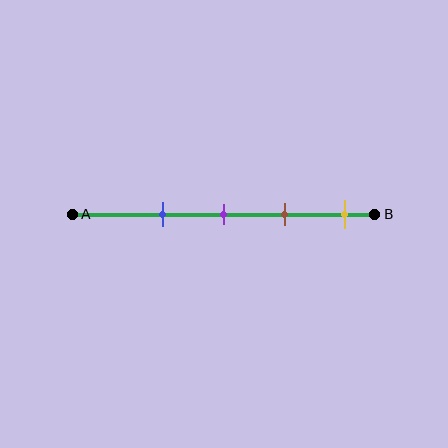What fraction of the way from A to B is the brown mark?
The brown mark is approximately 70% (0.7) of the way from A to B.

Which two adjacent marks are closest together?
The purple and brown marks are the closest adjacent pair.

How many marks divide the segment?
There are 4 marks dividing the segment.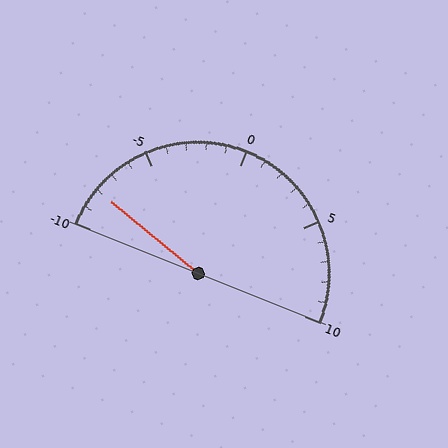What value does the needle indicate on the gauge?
The needle indicates approximately -8.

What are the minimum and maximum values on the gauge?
The gauge ranges from -10 to 10.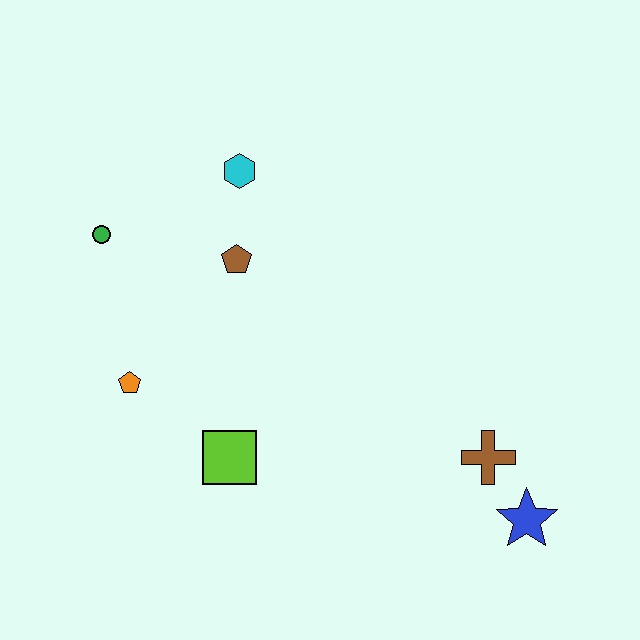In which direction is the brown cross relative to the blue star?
The brown cross is above the blue star.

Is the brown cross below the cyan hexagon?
Yes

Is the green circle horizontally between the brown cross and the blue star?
No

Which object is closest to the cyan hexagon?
The brown pentagon is closest to the cyan hexagon.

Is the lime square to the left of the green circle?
No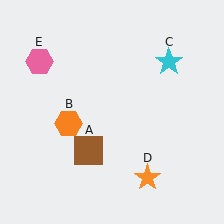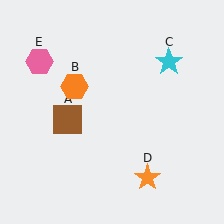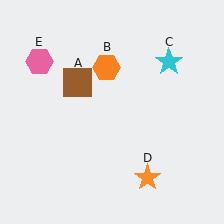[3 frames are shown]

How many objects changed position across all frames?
2 objects changed position: brown square (object A), orange hexagon (object B).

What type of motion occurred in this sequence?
The brown square (object A), orange hexagon (object B) rotated clockwise around the center of the scene.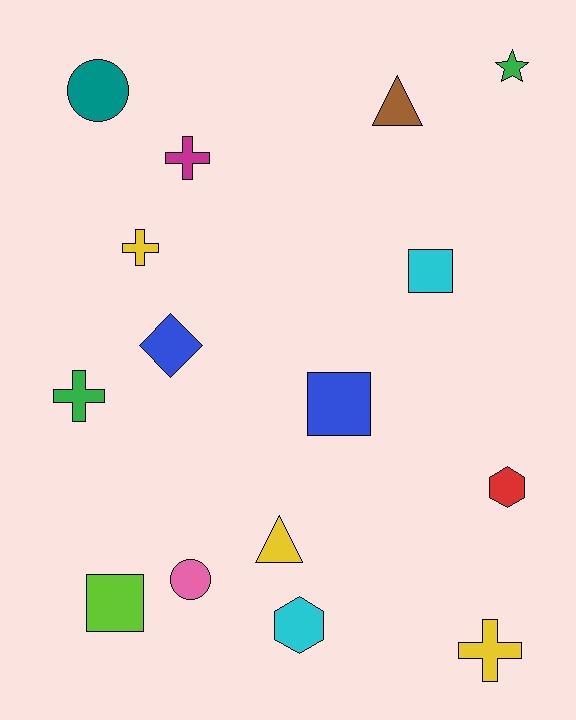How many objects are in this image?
There are 15 objects.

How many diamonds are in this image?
There is 1 diamond.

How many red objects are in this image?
There is 1 red object.